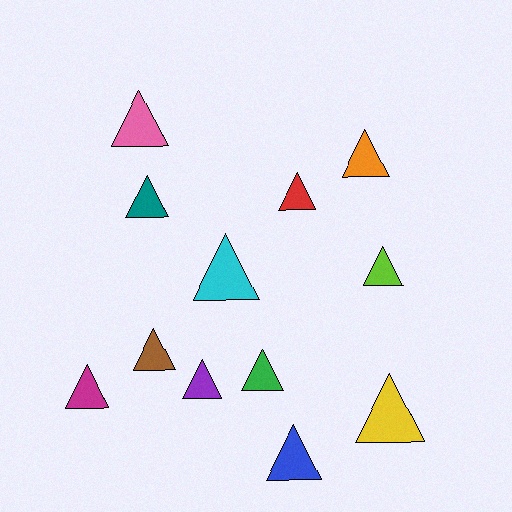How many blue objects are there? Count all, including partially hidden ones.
There is 1 blue object.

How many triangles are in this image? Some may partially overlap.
There are 12 triangles.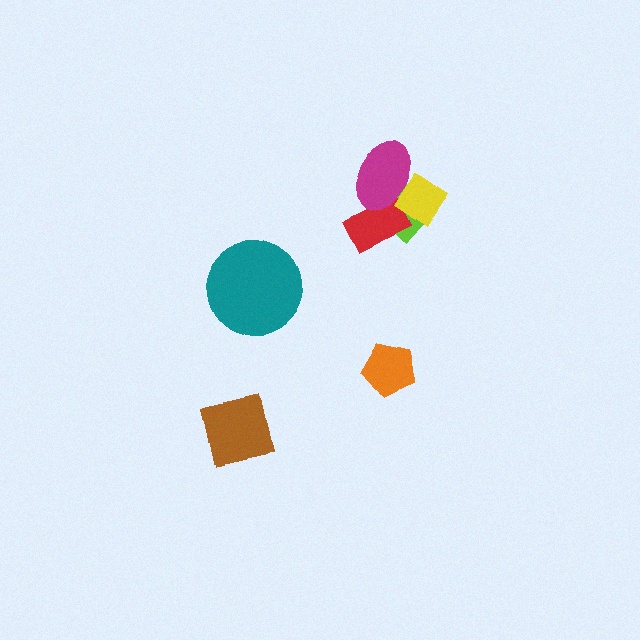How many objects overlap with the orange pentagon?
0 objects overlap with the orange pentagon.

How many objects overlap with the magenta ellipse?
3 objects overlap with the magenta ellipse.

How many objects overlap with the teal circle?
0 objects overlap with the teal circle.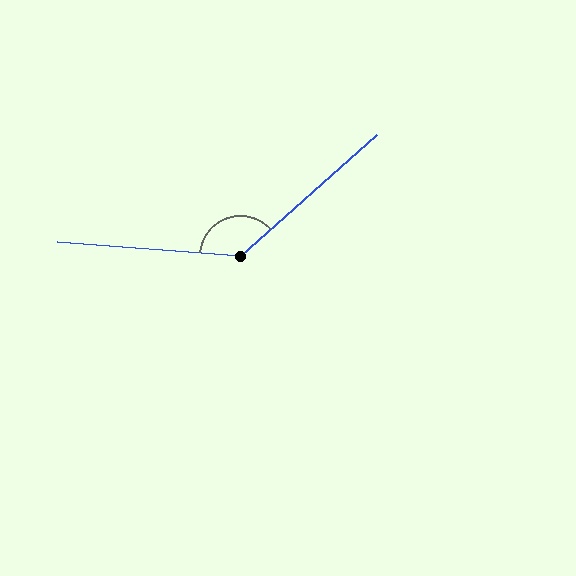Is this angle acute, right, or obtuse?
It is obtuse.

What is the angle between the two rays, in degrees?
Approximately 134 degrees.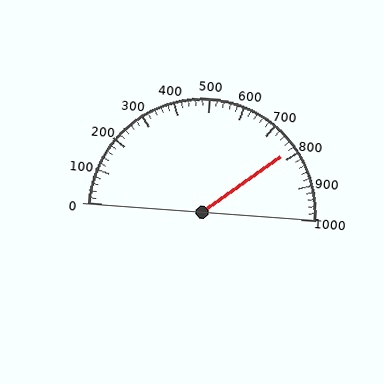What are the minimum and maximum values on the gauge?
The gauge ranges from 0 to 1000.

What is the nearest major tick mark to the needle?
The nearest major tick mark is 800.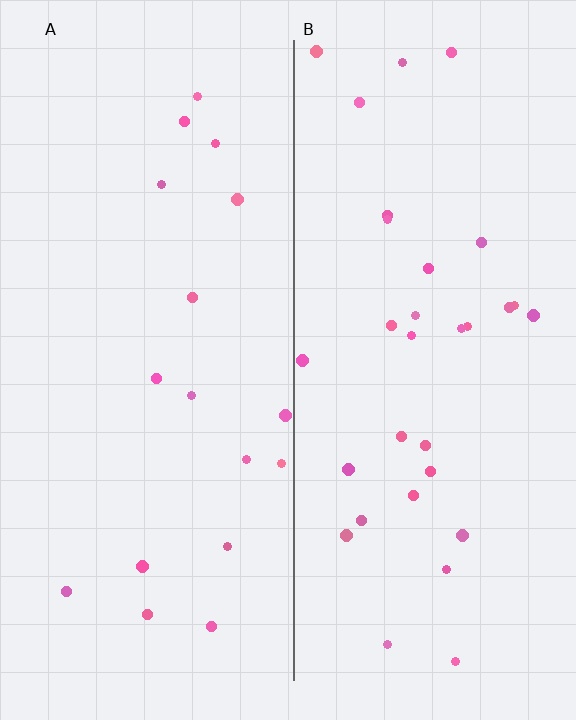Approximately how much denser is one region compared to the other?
Approximately 1.8× — region B over region A.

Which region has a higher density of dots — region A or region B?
B (the right).